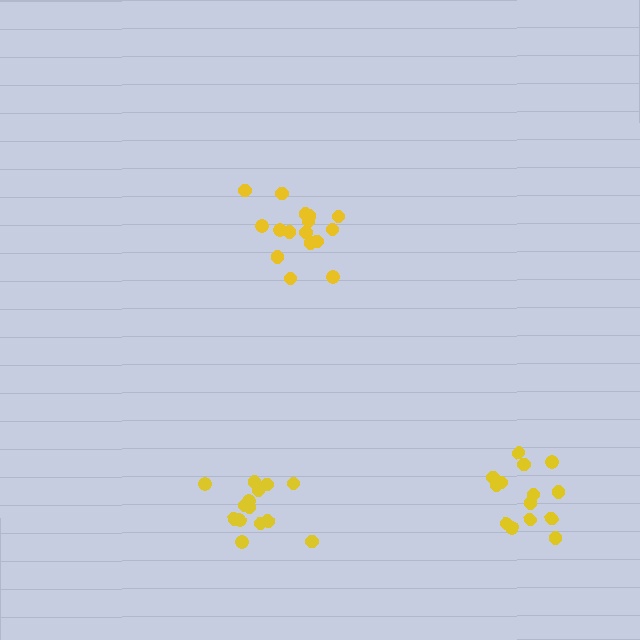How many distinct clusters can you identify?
There are 3 distinct clusters.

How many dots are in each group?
Group 1: 14 dots, Group 2: 14 dots, Group 3: 16 dots (44 total).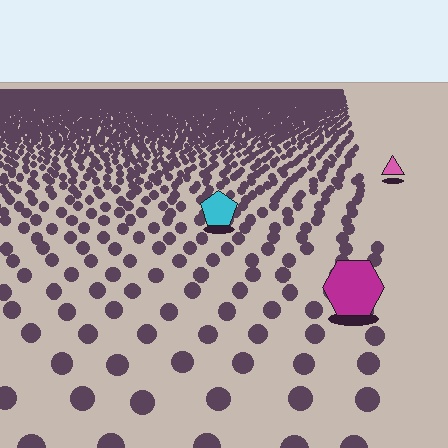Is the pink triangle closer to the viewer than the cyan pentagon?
No. The cyan pentagon is closer — you can tell from the texture gradient: the ground texture is coarser near it.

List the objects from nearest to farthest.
From nearest to farthest: the magenta hexagon, the cyan pentagon, the pink triangle.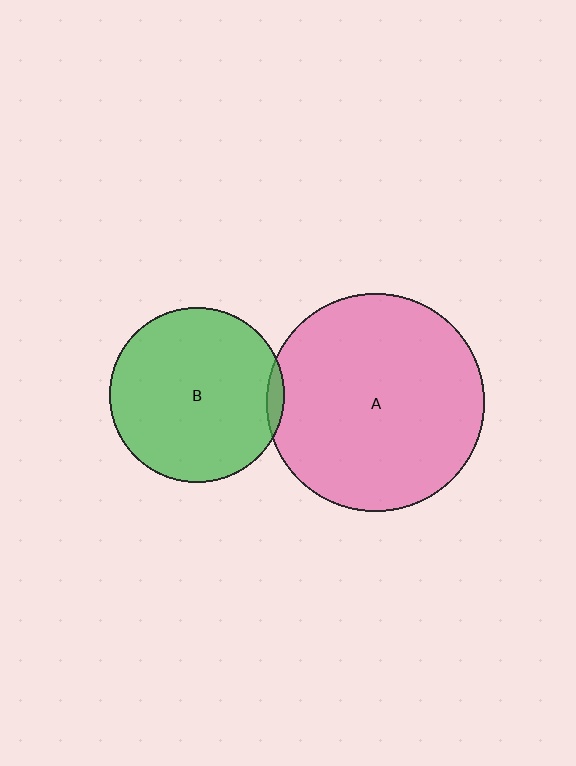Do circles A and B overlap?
Yes.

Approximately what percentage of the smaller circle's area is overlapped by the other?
Approximately 5%.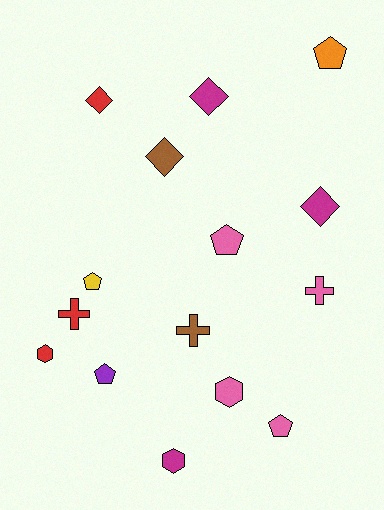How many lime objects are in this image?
There are no lime objects.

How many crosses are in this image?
There are 3 crosses.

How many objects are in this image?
There are 15 objects.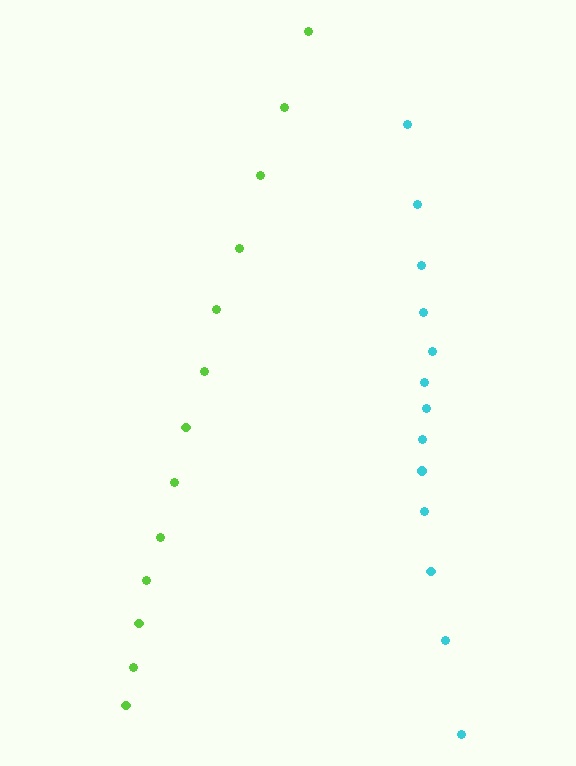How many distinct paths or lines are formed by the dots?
There are 2 distinct paths.